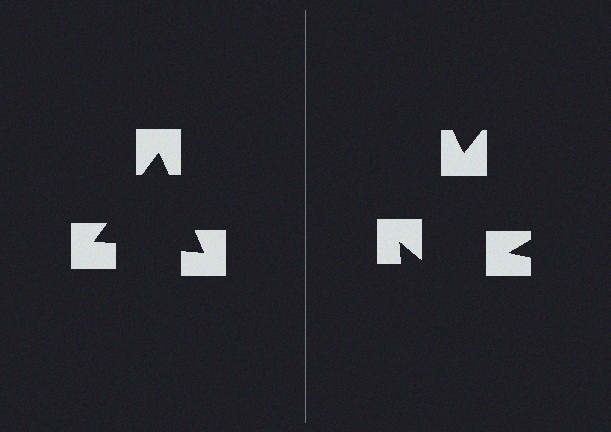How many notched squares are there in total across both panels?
6 — 3 on each side.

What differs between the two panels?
The notched squares are positioned identically on both sides; only the wedge orientations differ. On the left they align to a triangle; on the right they are misaligned.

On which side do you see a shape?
An illusory triangle appears on the left side. On the right side the wedge cuts are rotated, so no coherent shape forms.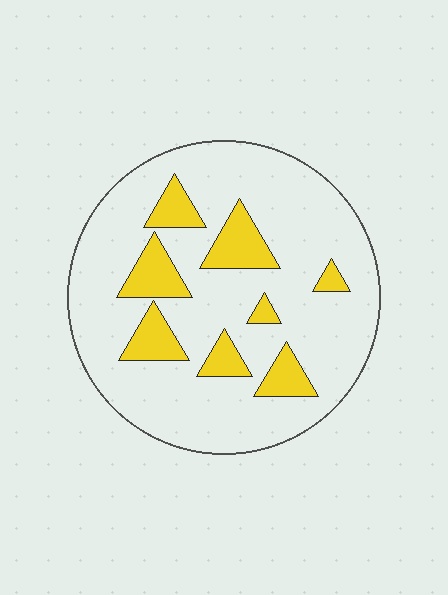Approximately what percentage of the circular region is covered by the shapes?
Approximately 20%.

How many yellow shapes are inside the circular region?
8.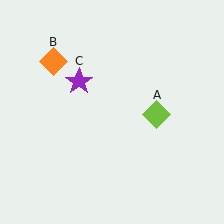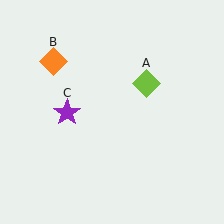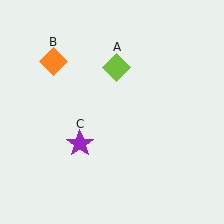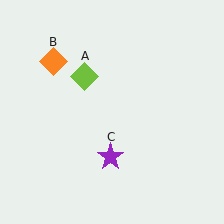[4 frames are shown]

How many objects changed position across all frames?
2 objects changed position: lime diamond (object A), purple star (object C).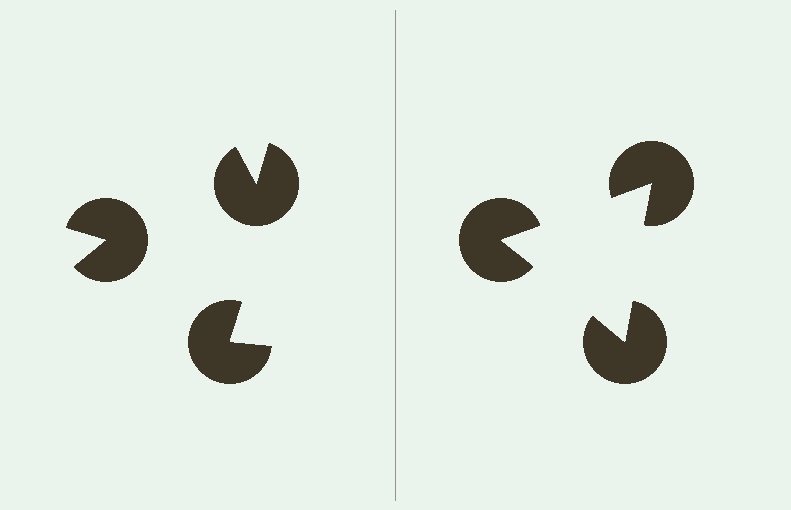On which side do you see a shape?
An illusory triangle appears on the right side. On the left side the wedge cuts are rotated, so no coherent shape forms.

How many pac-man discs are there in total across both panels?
6 — 3 on each side.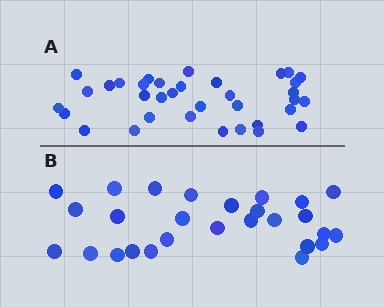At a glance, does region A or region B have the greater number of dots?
Region A (the top region) has more dots.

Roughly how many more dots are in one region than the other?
Region A has roughly 8 or so more dots than region B.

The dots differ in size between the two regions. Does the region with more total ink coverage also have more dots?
No. Region B has more total ink coverage because its dots are larger, but region A actually contains more individual dots. Total area can be misleading — the number of items is what matters here.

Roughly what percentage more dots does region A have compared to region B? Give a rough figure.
About 30% more.